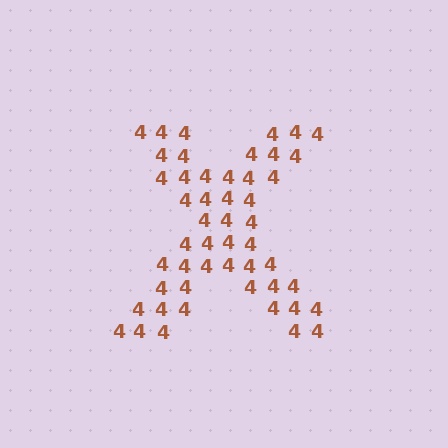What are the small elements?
The small elements are digit 4's.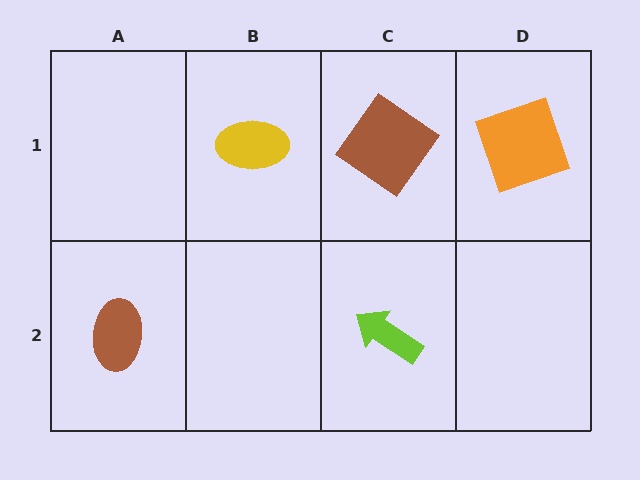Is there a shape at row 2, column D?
No, that cell is empty.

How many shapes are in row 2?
2 shapes.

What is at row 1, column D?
An orange square.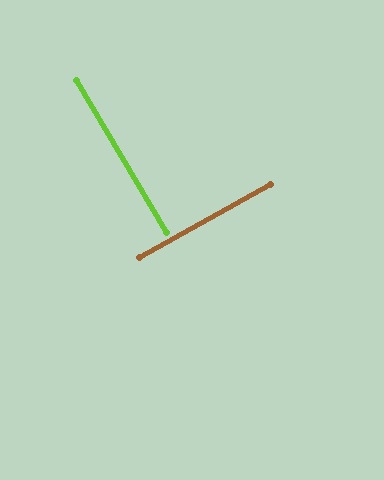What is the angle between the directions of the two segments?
Approximately 89 degrees.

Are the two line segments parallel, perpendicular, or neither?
Perpendicular — they meet at approximately 89°.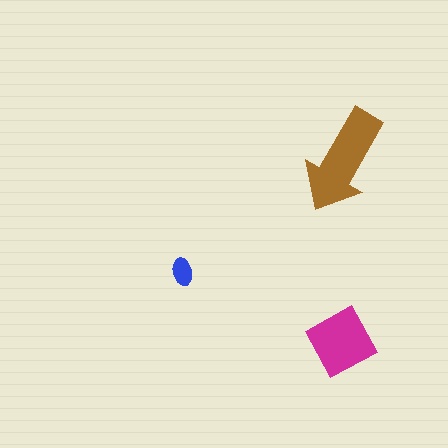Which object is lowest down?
The magenta diamond is bottommost.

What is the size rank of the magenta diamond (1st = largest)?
2nd.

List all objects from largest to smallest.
The brown arrow, the magenta diamond, the blue ellipse.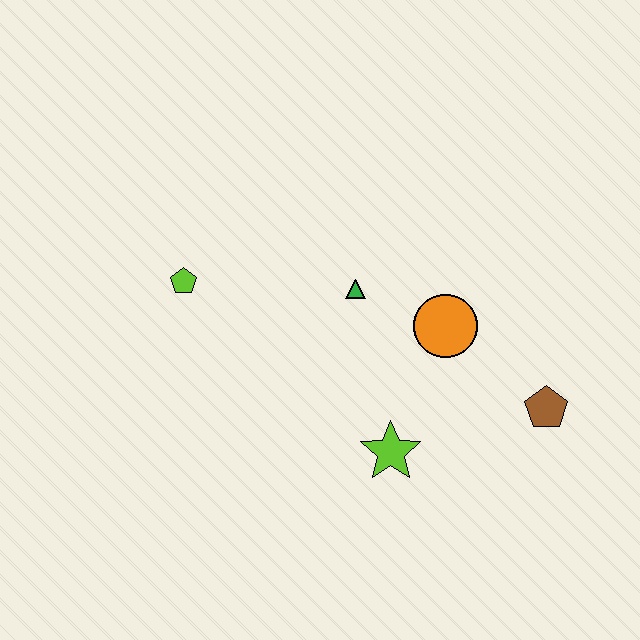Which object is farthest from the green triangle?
The brown pentagon is farthest from the green triangle.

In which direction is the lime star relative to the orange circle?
The lime star is below the orange circle.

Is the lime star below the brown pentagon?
Yes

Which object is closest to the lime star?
The orange circle is closest to the lime star.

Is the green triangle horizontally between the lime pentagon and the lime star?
Yes